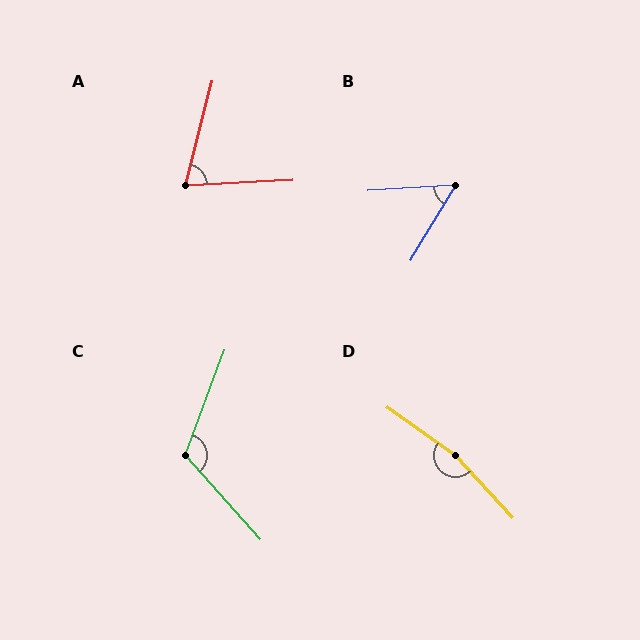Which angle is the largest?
D, at approximately 168 degrees.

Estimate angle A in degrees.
Approximately 72 degrees.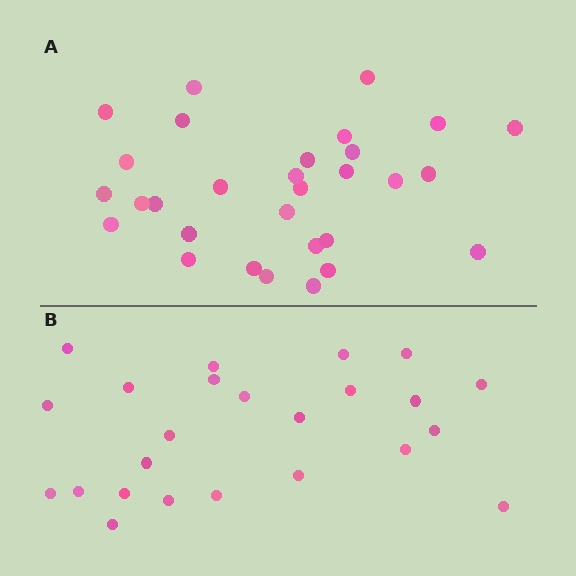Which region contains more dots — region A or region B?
Region A (the top region) has more dots.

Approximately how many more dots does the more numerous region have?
Region A has about 6 more dots than region B.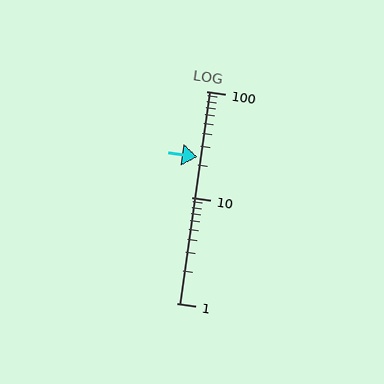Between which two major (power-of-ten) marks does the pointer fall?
The pointer is between 10 and 100.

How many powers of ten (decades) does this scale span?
The scale spans 2 decades, from 1 to 100.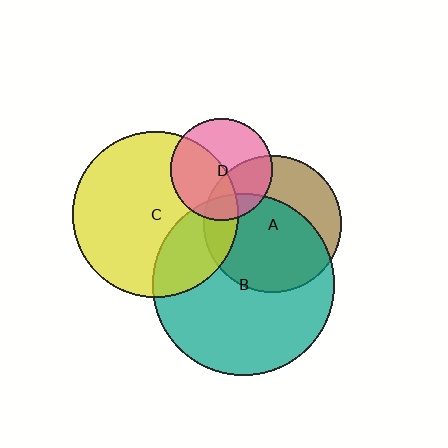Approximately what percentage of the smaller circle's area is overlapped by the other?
Approximately 15%.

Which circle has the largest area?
Circle B (teal).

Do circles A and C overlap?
Yes.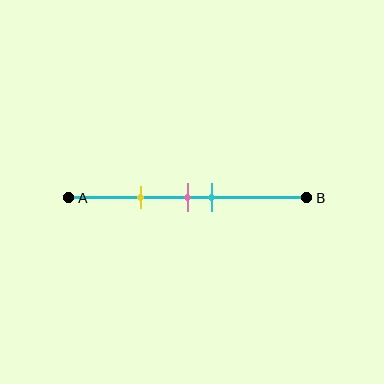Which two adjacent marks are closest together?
The pink and cyan marks are the closest adjacent pair.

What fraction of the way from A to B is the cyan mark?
The cyan mark is approximately 60% (0.6) of the way from A to B.